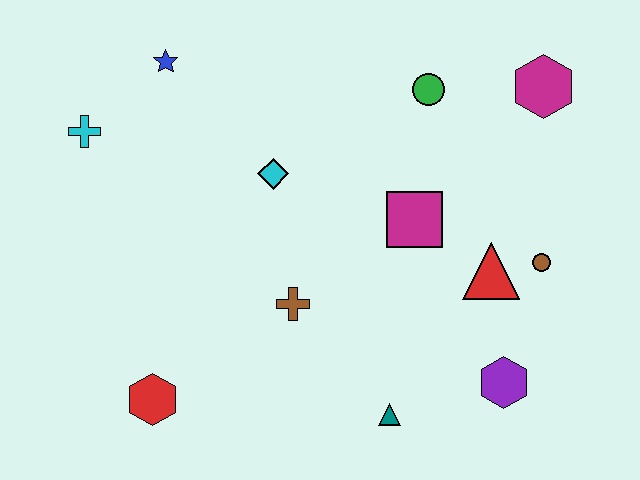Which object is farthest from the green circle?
The red hexagon is farthest from the green circle.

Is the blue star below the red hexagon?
No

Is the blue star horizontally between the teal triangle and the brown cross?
No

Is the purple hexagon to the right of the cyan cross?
Yes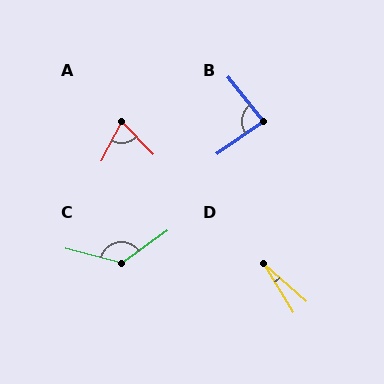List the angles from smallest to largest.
D (17°), A (71°), B (86°), C (130°).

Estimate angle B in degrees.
Approximately 86 degrees.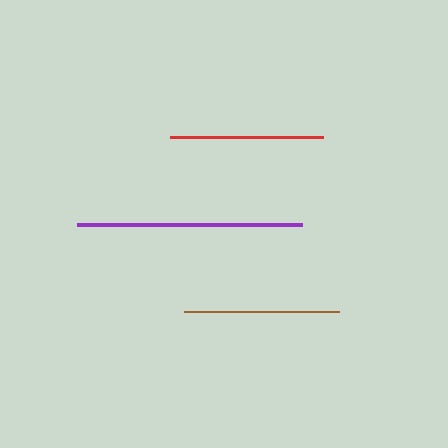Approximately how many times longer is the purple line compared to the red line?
The purple line is approximately 1.5 times the length of the red line.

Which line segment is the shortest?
The red line is the shortest at approximately 153 pixels.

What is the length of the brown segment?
The brown segment is approximately 155 pixels long.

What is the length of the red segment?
The red segment is approximately 153 pixels long.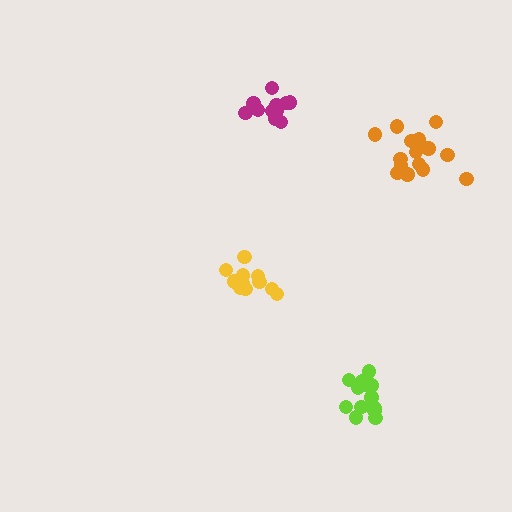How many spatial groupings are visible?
There are 4 spatial groupings.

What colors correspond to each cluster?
The clusters are colored: magenta, orange, lime, yellow.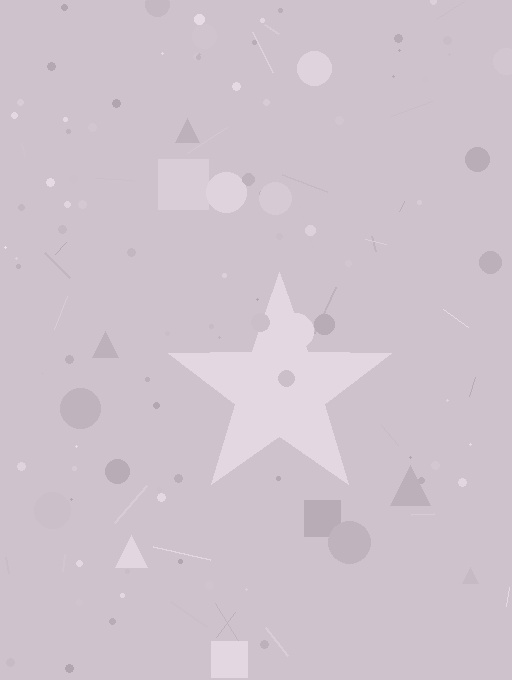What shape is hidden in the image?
A star is hidden in the image.